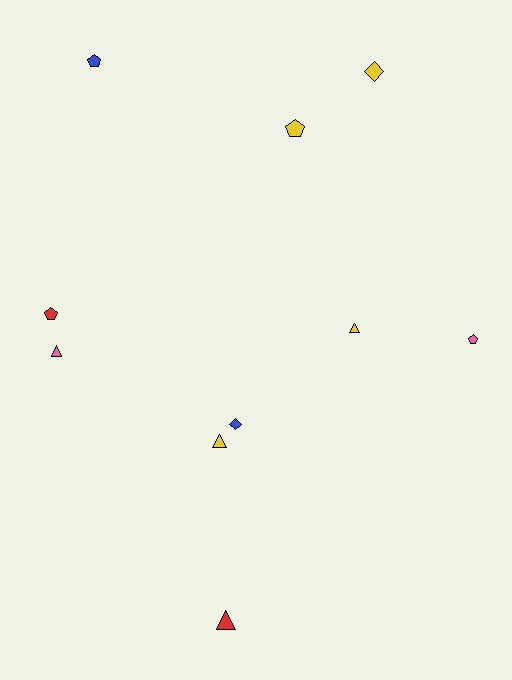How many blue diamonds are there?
There is 1 blue diamond.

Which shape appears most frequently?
Triangle, with 4 objects.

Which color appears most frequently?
Yellow, with 4 objects.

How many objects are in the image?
There are 10 objects.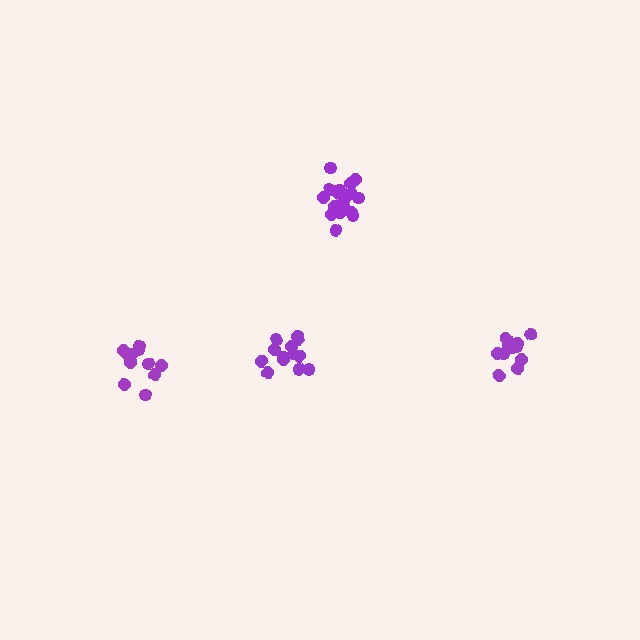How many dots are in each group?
Group 1: 12 dots, Group 2: 12 dots, Group 3: 13 dots, Group 4: 18 dots (55 total).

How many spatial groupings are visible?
There are 4 spatial groupings.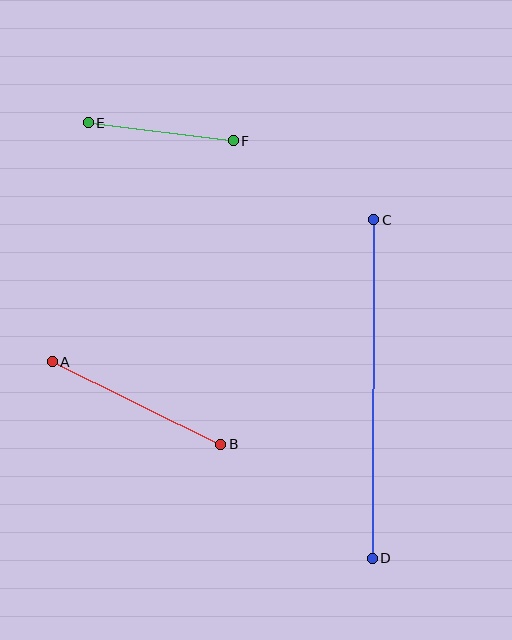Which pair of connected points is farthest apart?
Points C and D are farthest apart.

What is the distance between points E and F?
The distance is approximately 146 pixels.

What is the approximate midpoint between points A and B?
The midpoint is at approximately (136, 403) pixels.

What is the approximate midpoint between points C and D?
The midpoint is at approximately (373, 389) pixels.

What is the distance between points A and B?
The distance is approximately 187 pixels.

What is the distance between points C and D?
The distance is approximately 338 pixels.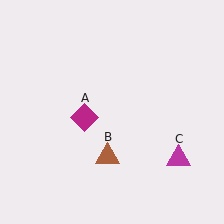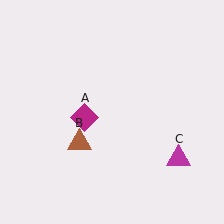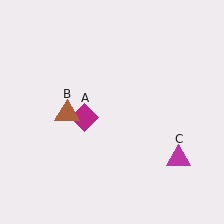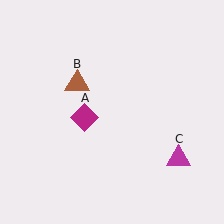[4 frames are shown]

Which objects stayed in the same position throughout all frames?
Magenta diamond (object A) and magenta triangle (object C) remained stationary.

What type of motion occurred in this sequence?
The brown triangle (object B) rotated clockwise around the center of the scene.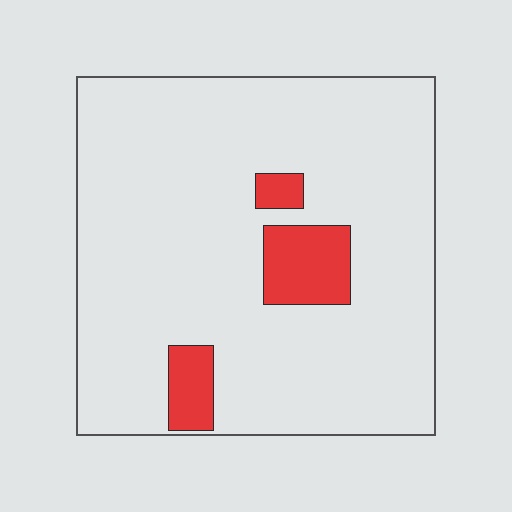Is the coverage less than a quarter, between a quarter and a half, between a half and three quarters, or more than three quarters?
Less than a quarter.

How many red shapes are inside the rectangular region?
3.